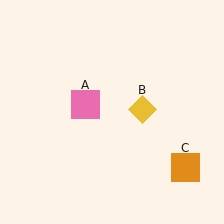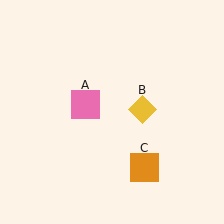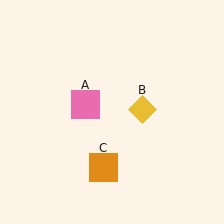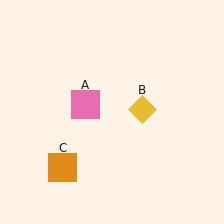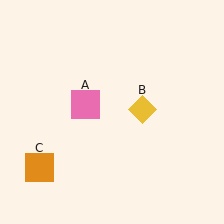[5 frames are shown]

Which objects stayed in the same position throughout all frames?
Pink square (object A) and yellow diamond (object B) remained stationary.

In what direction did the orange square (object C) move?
The orange square (object C) moved left.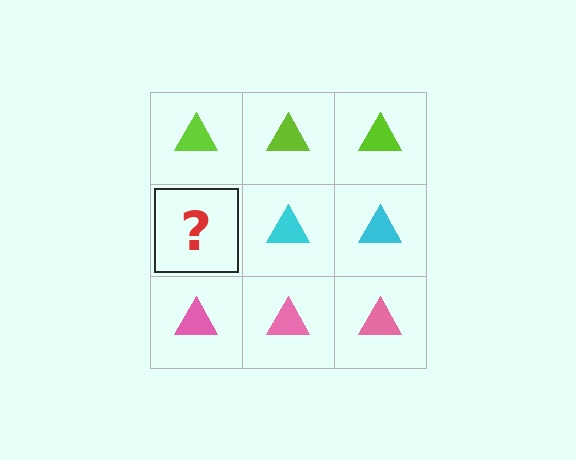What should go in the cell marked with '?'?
The missing cell should contain a cyan triangle.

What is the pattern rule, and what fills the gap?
The rule is that each row has a consistent color. The gap should be filled with a cyan triangle.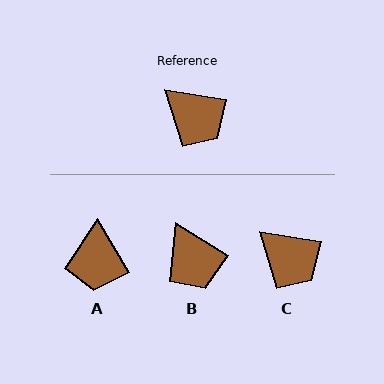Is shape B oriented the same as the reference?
No, it is off by about 23 degrees.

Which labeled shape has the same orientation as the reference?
C.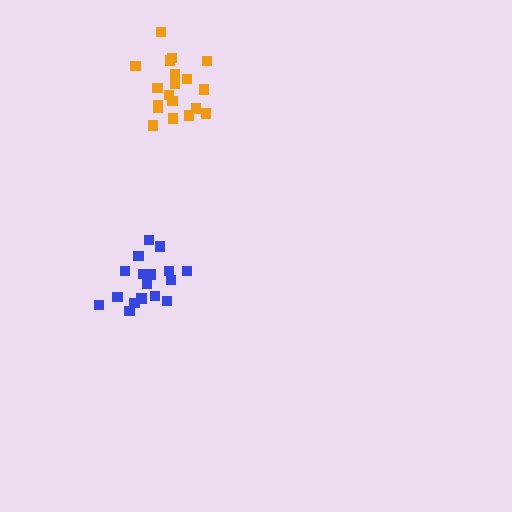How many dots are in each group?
Group 1: 17 dots, Group 2: 19 dots (36 total).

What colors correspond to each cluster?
The clusters are colored: blue, orange.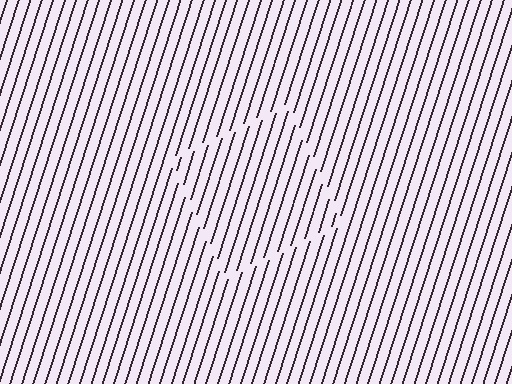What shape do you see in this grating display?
An illusory square. The interior of the shape contains the same grating, shifted by half a period — the contour is defined by the phase discontinuity where line-ends from the inner and outer gratings abut.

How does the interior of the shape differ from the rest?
The interior of the shape contains the same grating, shifted by half a period — the contour is defined by the phase discontinuity where line-ends from the inner and outer gratings abut.